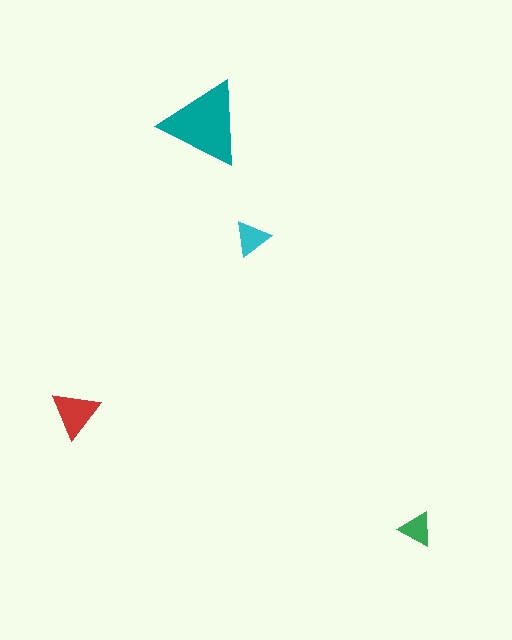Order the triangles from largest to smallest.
the teal one, the red one, the cyan one, the green one.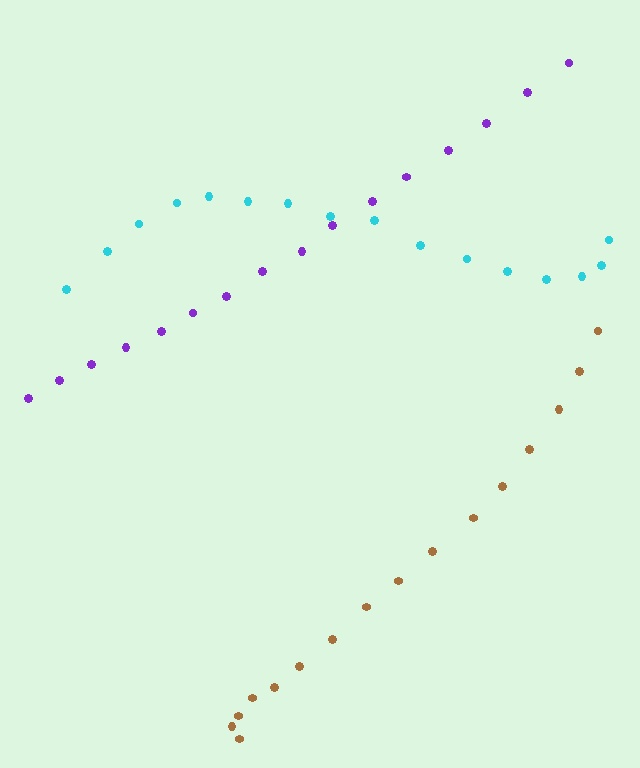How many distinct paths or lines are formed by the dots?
There are 3 distinct paths.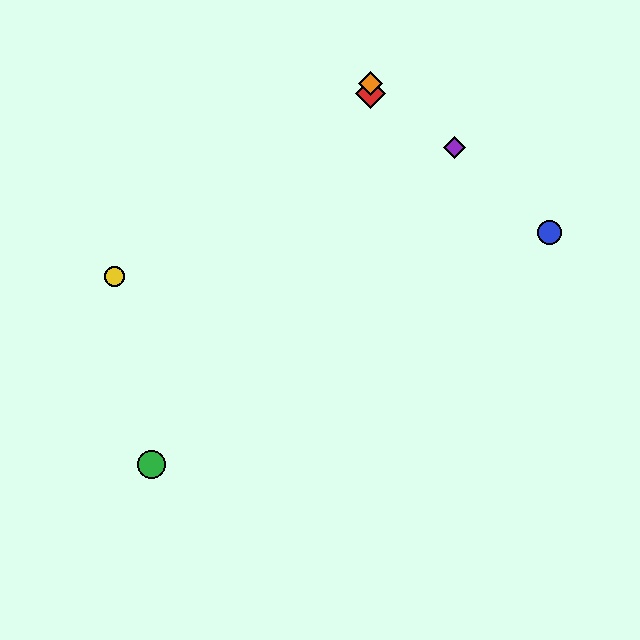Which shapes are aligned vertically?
The red diamond, the orange diamond are aligned vertically.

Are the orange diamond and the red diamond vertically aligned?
Yes, both are at x≈370.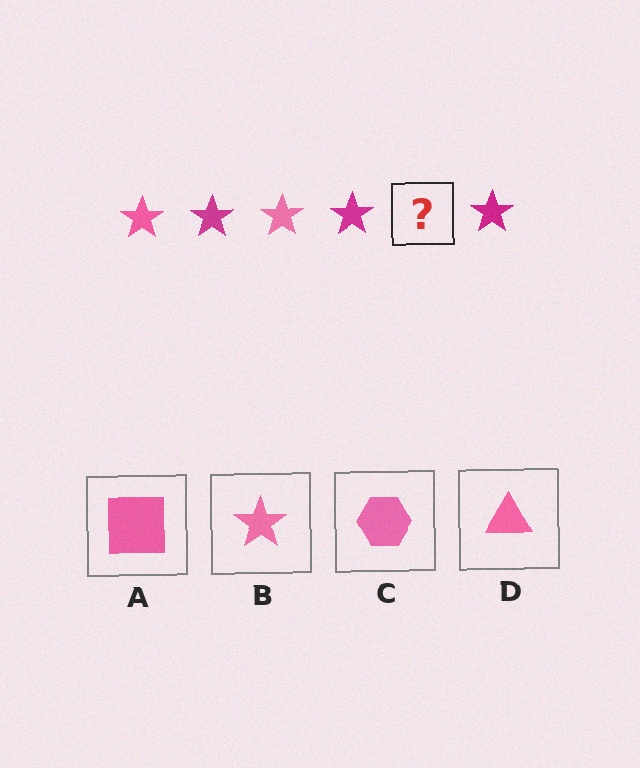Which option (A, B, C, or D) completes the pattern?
B.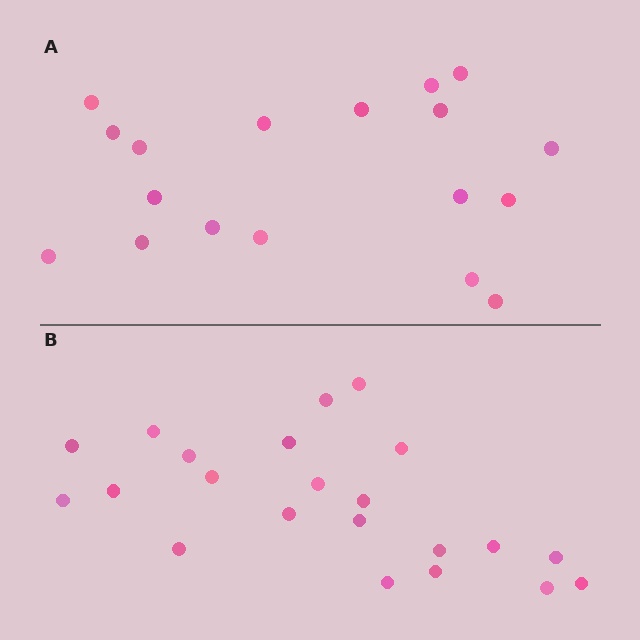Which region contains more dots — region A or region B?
Region B (the bottom region) has more dots.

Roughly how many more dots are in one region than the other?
Region B has about 4 more dots than region A.